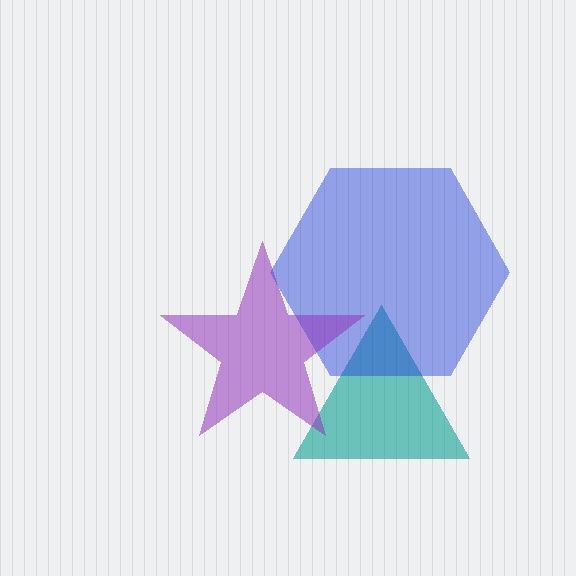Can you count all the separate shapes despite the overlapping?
Yes, there are 3 separate shapes.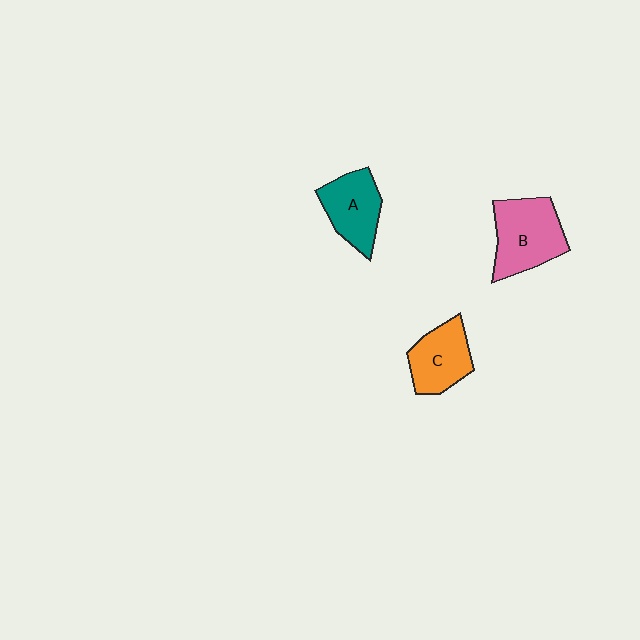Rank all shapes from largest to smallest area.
From largest to smallest: B (pink), A (teal), C (orange).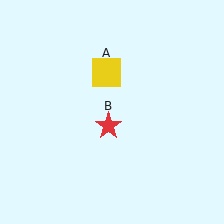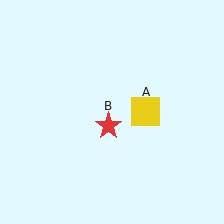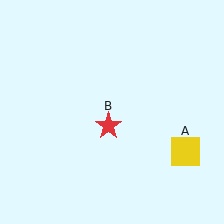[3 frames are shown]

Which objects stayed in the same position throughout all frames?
Red star (object B) remained stationary.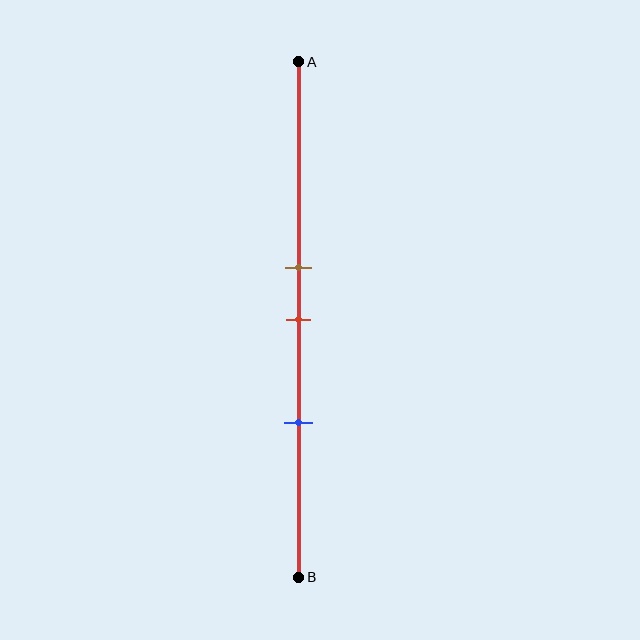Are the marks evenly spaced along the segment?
Yes, the marks are approximately evenly spaced.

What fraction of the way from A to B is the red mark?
The red mark is approximately 50% (0.5) of the way from A to B.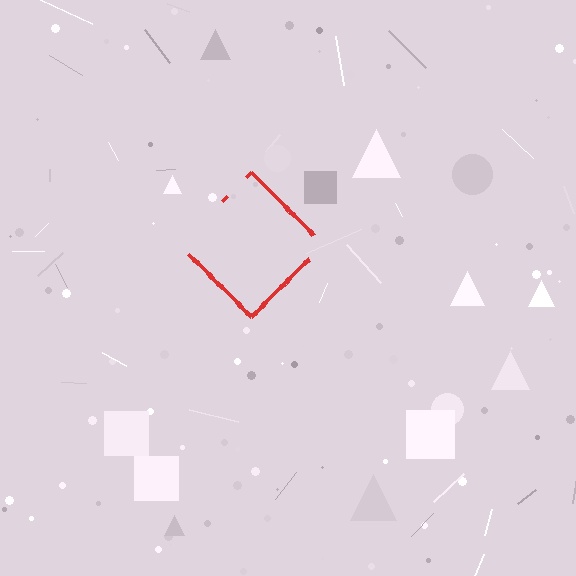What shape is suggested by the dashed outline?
The dashed outline suggests a diamond.